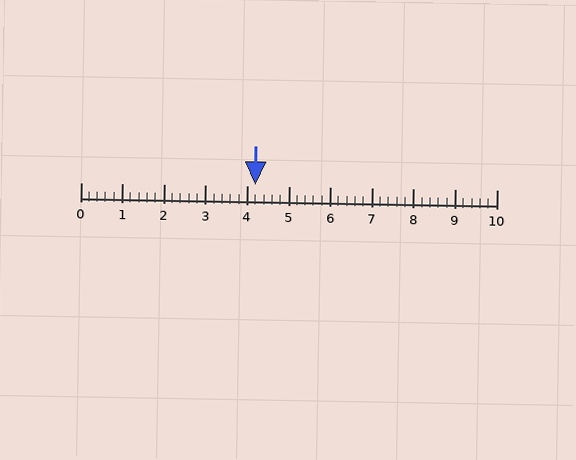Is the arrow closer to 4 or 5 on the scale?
The arrow is closer to 4.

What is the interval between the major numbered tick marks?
The major tick marks are spaced 1 units apart.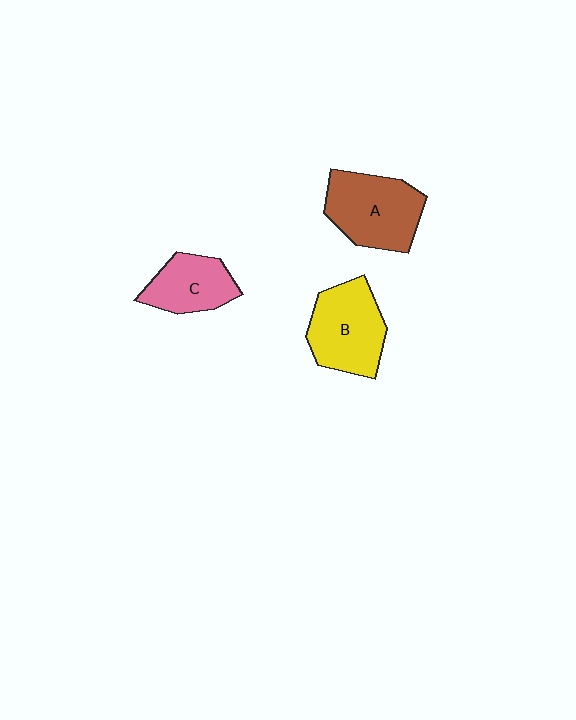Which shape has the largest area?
Shape A (brown).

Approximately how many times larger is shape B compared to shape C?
Approximately 1.4 times.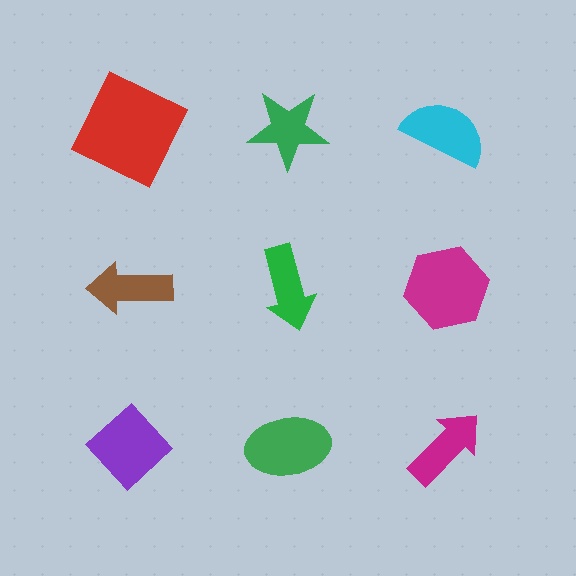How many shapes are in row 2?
3 shapes.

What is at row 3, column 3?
A magenta arrow.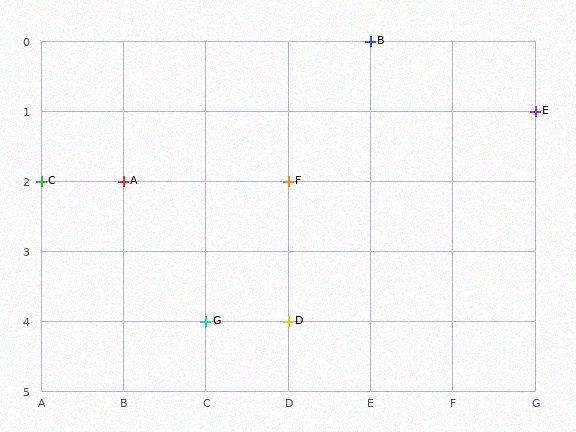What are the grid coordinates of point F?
Point F is at grid coordinates (D, 2).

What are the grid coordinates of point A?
Point A is at grid coordinates (B, 2).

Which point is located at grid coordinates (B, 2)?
Point A is at (B, 2).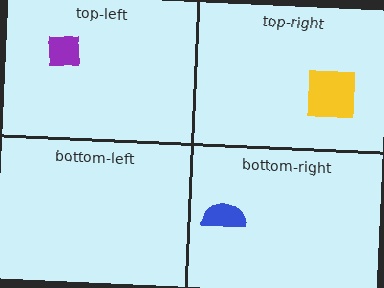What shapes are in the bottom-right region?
The blue semicircle.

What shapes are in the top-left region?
The purple square.